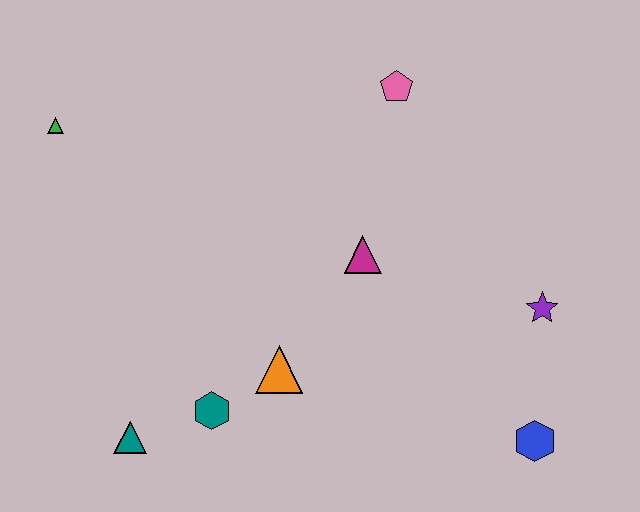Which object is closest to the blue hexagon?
The purple star is closest to the blue hexagon.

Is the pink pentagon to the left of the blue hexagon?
Yes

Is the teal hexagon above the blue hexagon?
Yes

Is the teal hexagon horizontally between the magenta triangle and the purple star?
No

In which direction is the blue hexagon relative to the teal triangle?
The blue hexagon is to the right of the teal triangle.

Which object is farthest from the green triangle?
The blue hexagon is farthest from the green triangle.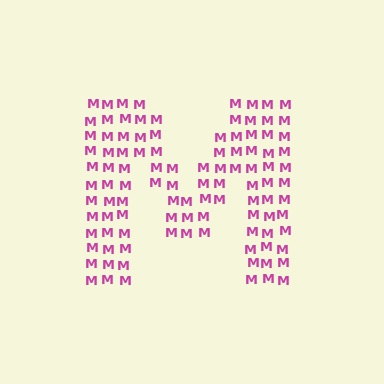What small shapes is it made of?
It is made of small letter M's.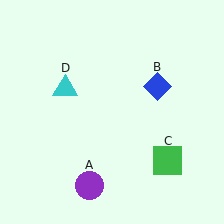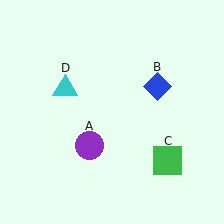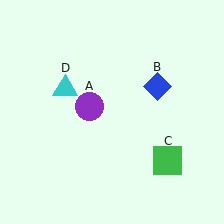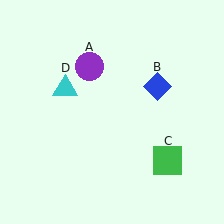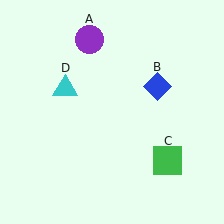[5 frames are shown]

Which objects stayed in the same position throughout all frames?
Blue diamond (object B) and green square (object C) and cyan triangle (object D) remained stationary.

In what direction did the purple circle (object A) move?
The purple circle (object A) moved up.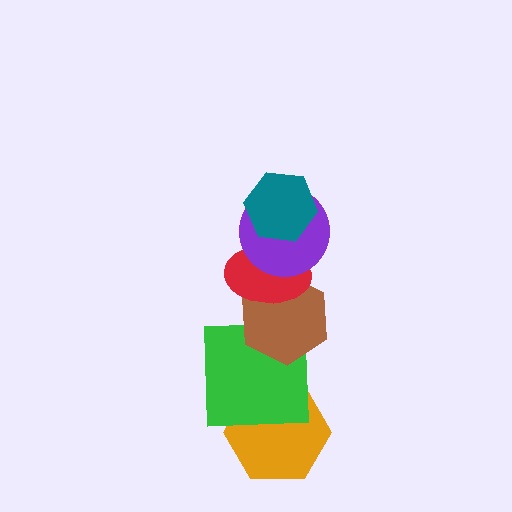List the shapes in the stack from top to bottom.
From top to bottom: the teal hexagon, the purple circle, the red ellipse, the brown hexagon, the green square, the orange hexagon.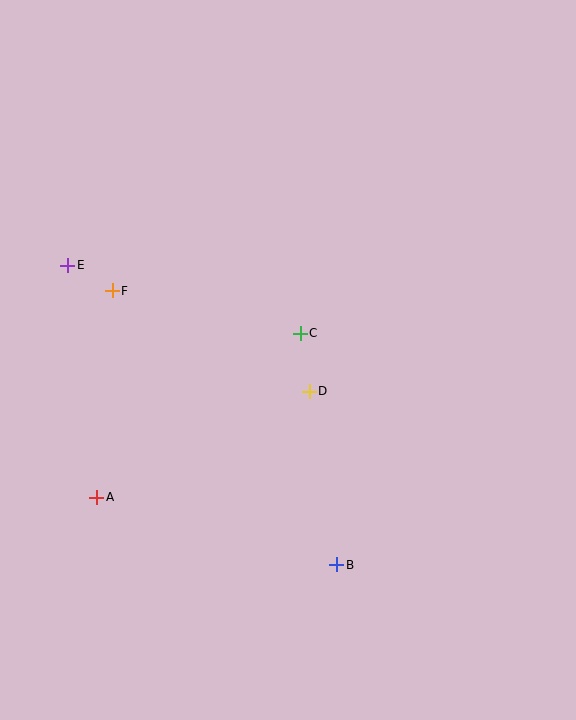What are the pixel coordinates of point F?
Point F is at (112, 291).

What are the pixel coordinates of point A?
Point A is at (97, 497).